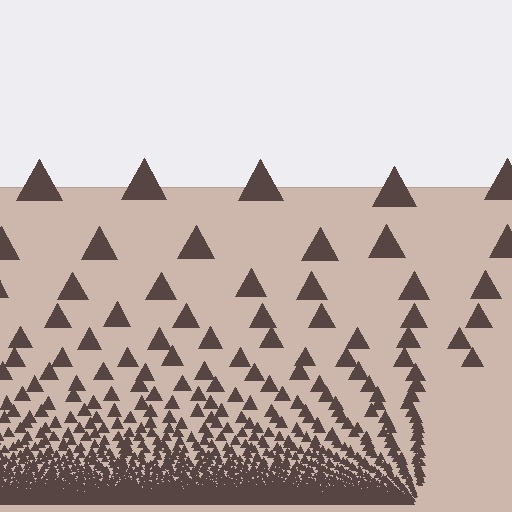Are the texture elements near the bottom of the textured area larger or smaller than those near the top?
Smaller. The gradient is inverted — elements near the bottom are smaller and denser.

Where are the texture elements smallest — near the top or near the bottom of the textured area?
Near the bottom.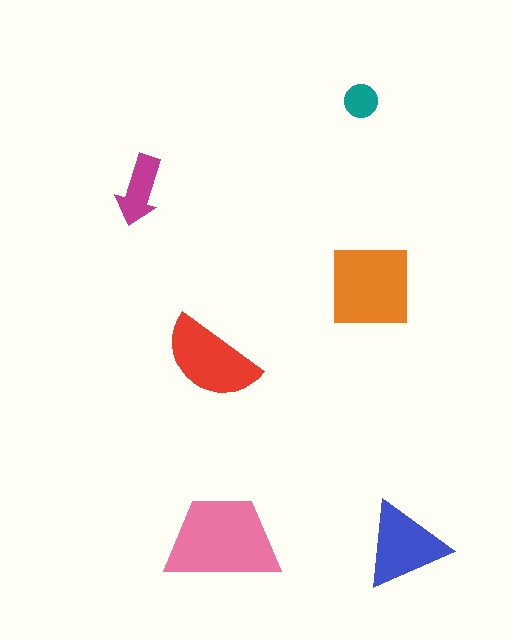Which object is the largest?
The pink trapezoid.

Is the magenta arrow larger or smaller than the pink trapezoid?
Smaller.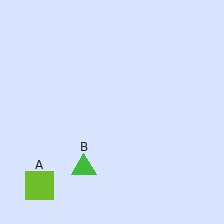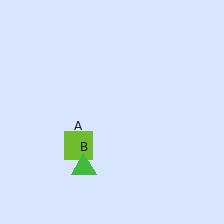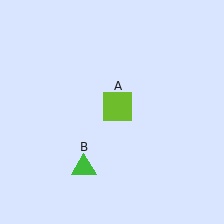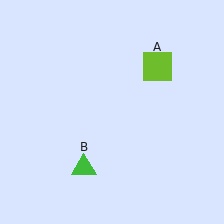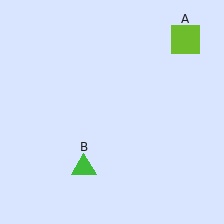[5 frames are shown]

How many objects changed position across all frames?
1 object changed position: lime square (object A).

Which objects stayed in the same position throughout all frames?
Green triangle (object B) remained stationary.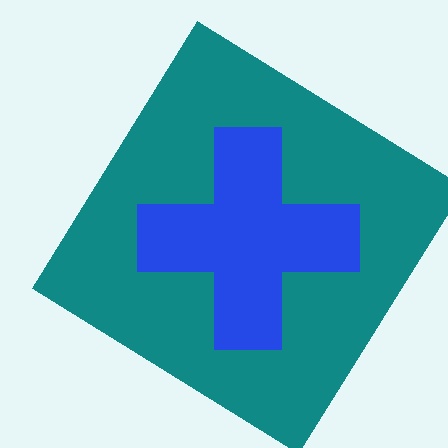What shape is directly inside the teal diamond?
The blue cross.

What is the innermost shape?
The blue cross.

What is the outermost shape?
The teal diamond.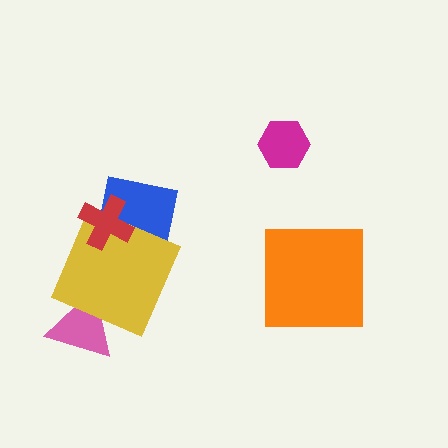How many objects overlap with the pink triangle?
1 object overlaps with the pink triangle.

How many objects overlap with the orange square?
0 objects overlap with the orange square.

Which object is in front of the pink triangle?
The yellow square is in front of the pink triangle.